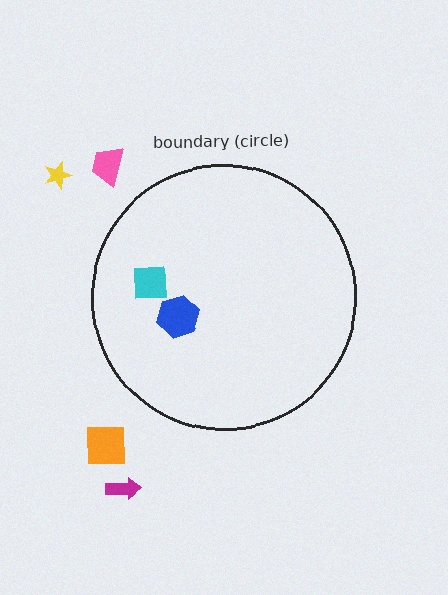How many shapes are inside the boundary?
2 inside, 4 outside.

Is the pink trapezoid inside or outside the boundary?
Outside.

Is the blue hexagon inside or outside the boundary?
Inside.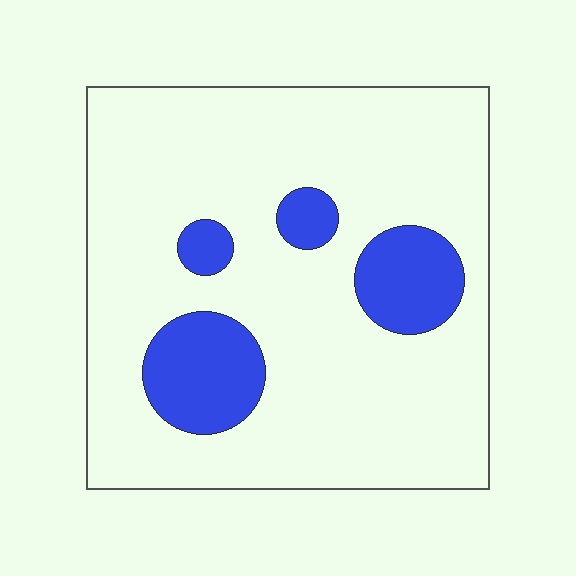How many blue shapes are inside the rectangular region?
4.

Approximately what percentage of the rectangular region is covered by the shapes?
Approximately 15%.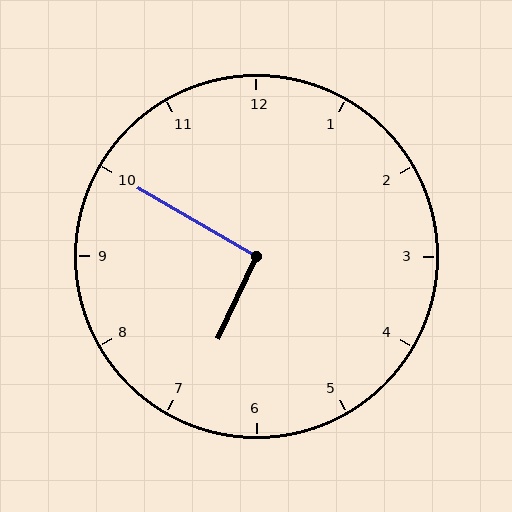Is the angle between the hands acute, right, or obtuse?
It is right.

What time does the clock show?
6:50.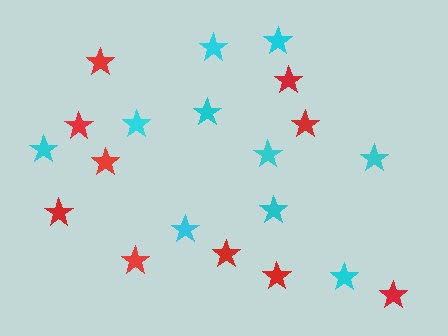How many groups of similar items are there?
There are 2 groups: one group of red stars (10) and one group of cyan stars (10).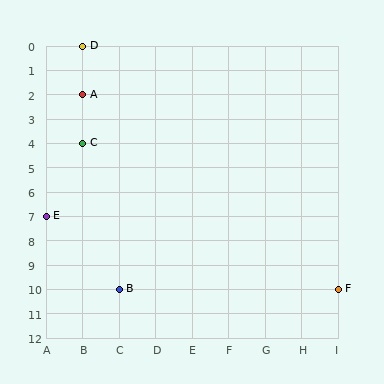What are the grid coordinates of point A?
Point A is at grid coordinates (B, 2).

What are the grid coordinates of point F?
Point F is at grid coordinates (I, 10).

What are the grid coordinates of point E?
Point E is at grid coordinates (A, 7).